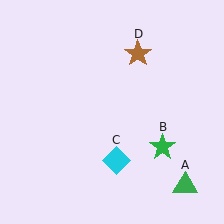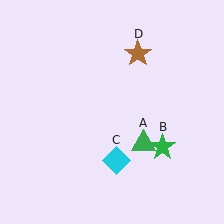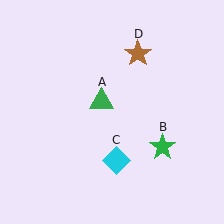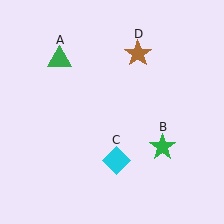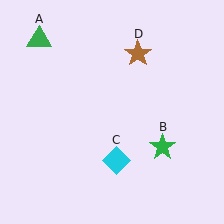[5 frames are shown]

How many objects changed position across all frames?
1 object changed position: green triangle (object A).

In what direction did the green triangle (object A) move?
The green triangle (object A) moved up and to the left.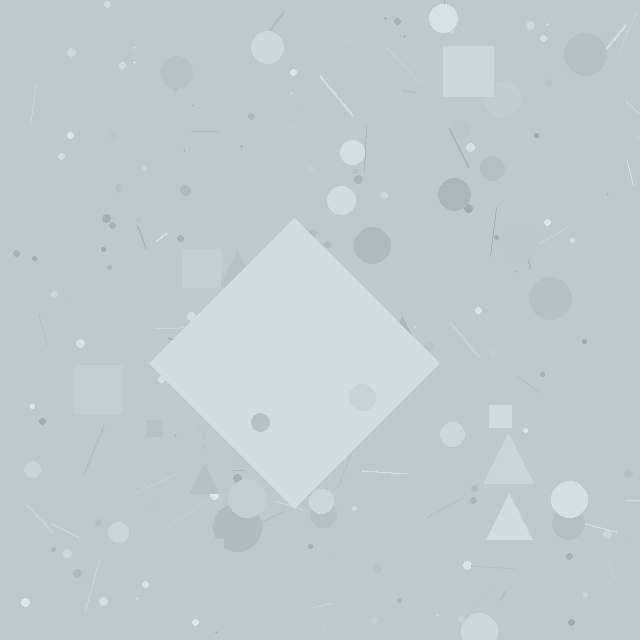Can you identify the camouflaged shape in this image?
The camouflaged shape is a diamond.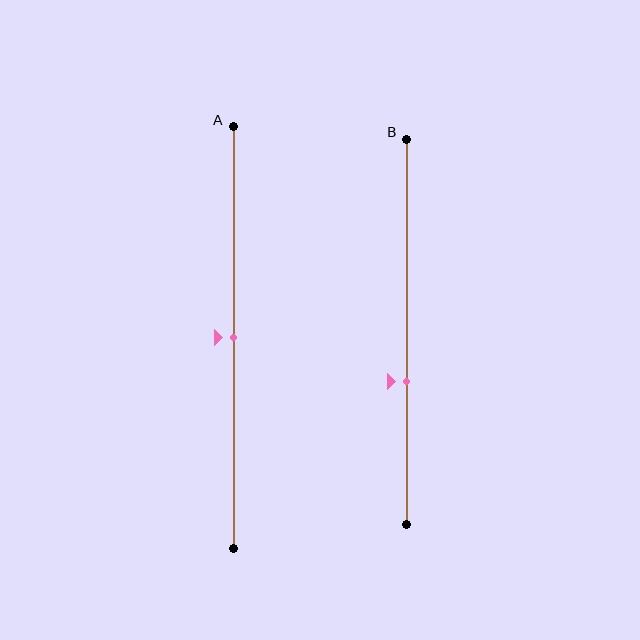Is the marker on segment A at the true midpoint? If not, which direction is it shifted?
Yes, the marker on segment A is at the true midpoint.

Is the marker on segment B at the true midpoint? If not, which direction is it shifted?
No, the marker on segment B is shifted downward by about 13% of the segment length.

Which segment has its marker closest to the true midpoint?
Segment A has its marker closest to the true midpoint.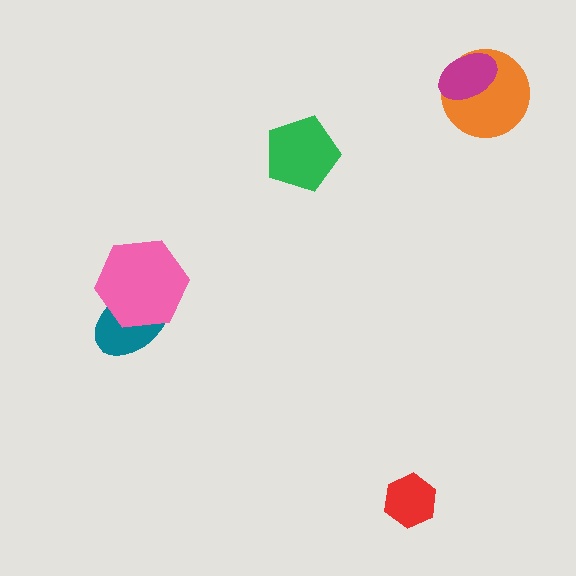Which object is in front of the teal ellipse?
The pink hexagon is in front of the teal ellipse.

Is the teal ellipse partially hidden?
Yes, it is partially covered by another shape.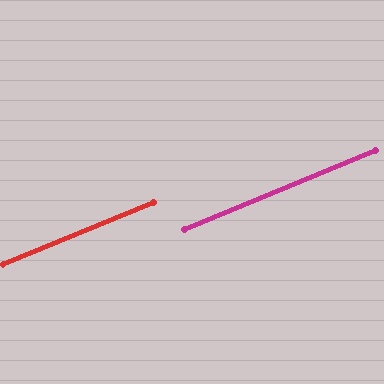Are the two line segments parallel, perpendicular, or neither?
Parallel — their directions differ by only 0.0°.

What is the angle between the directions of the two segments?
Approximately 0 degrees.